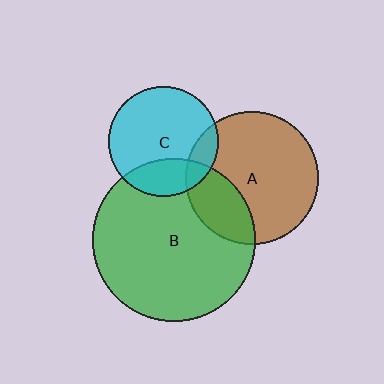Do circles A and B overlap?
Yes.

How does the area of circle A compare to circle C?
Approximately 1.5 times.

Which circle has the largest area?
Circle B (green).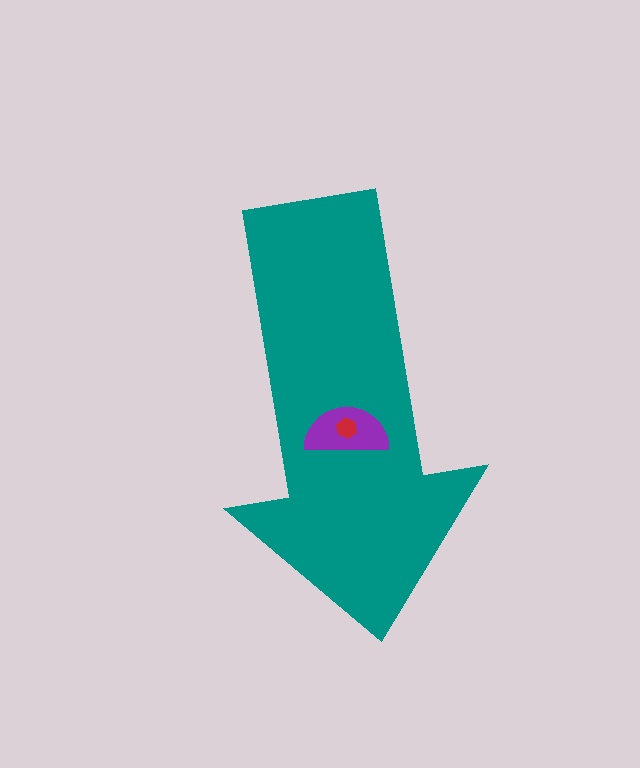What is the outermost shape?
The teal arrow.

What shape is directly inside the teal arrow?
The purple semicircle.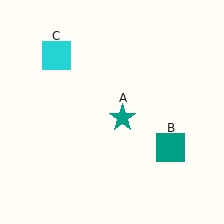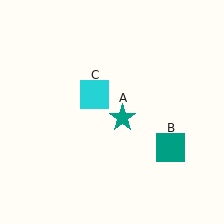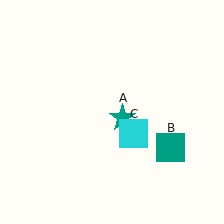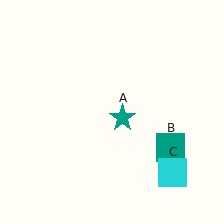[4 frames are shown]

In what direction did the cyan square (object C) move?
The cyan square (object C) moved down and to the right.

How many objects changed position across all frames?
1 object changed position: cyan square (object C).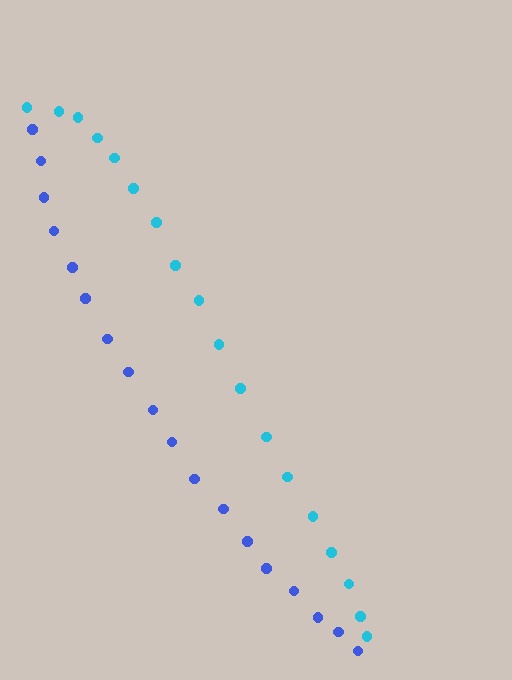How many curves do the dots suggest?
There are 2 distinct paths.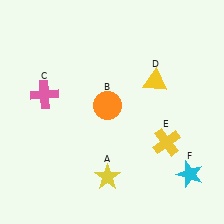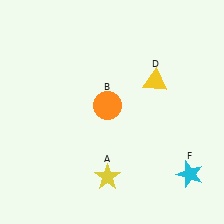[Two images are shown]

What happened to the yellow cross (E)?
The yellow cross (E) was removed in Image 2. It was in the bottom-right area of Image 1.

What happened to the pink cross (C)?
The pink cross (C) was removed in Image 2. It was in the top-left area of Image 1.